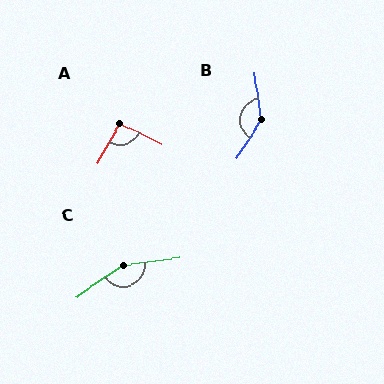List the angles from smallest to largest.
A (93°), B (139°), C (153°).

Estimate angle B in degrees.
Approximately 139 degrees.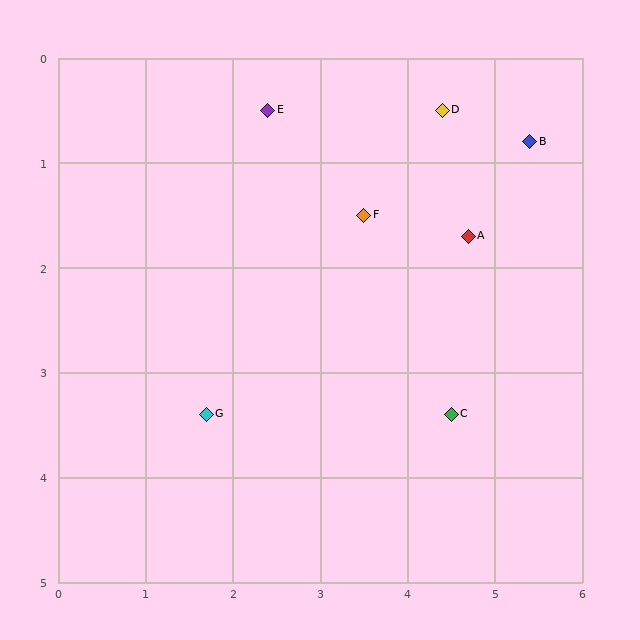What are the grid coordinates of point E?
Point E is at approximately (2.4, 0.5).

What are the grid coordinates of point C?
Point C is at approximately (4.5, 3.4).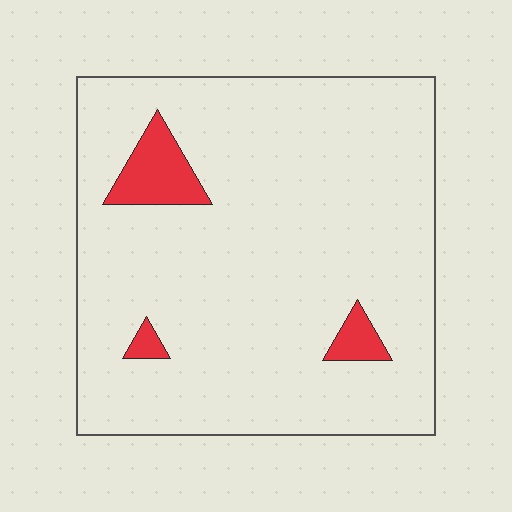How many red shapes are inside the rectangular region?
3.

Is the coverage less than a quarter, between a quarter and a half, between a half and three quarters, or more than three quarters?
Less than a quarter.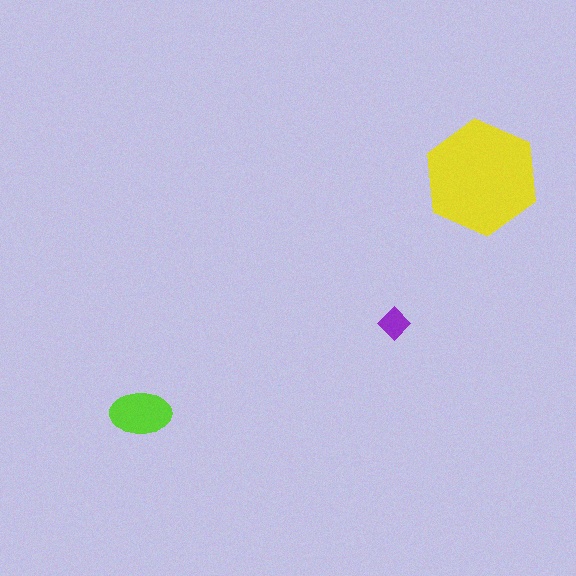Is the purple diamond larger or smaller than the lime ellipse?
Smaller.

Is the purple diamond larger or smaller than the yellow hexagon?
Smaller.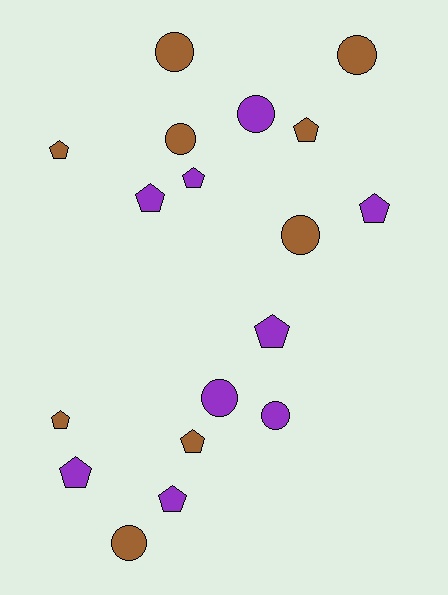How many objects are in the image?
There are 18 objects.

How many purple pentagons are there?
There are 6 purple pentagons.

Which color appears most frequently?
Brown, with 9 objects.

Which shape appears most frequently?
Pentagon, with 10 objects.